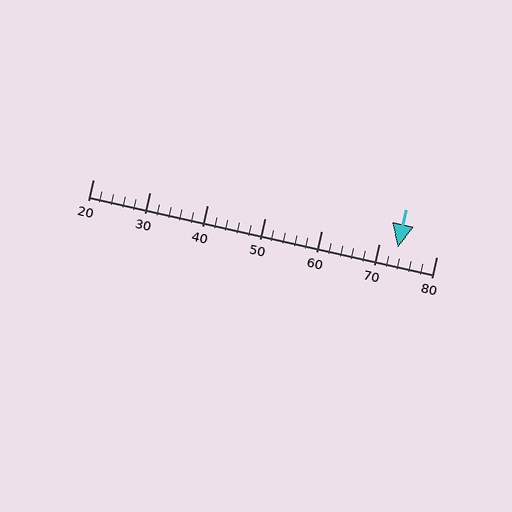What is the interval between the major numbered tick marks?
The major tick marks are spaced 10 units apart.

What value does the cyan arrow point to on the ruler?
The cyan arrow points to approximately 73.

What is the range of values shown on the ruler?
The ruler shows values from 20 to 80.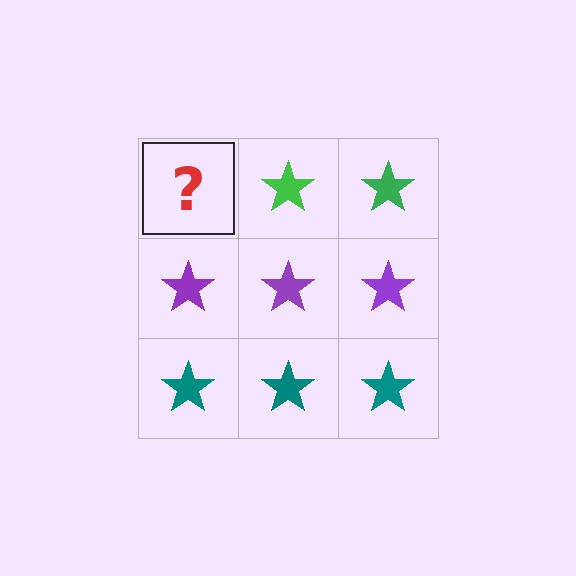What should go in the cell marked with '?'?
The missing cell should contain a green star.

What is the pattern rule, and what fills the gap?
The rule is that each row has a consistent color. The gap should be filled with a green star.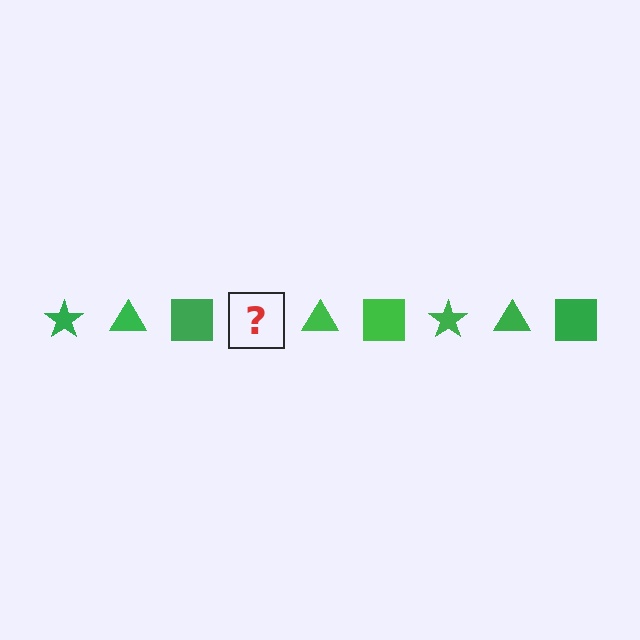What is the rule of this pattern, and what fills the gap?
The rule is that the pattern cycles through star, triangle, square shapes in green. The gap should be filled with a green star.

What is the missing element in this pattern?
The missing element is a green star.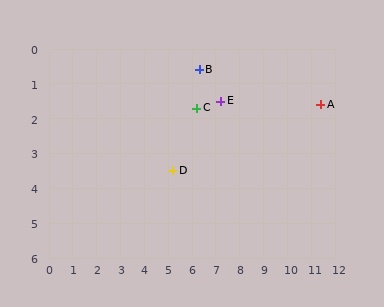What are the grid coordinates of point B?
Point B is at approximately (6.3, 0.6).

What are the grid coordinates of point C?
Point C is at approximately (6.2, 1.7).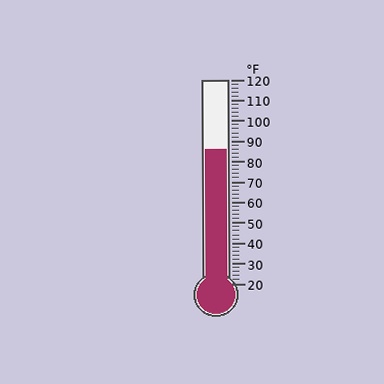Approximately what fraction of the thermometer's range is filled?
The thermometer is filled to approximately 65% of its range.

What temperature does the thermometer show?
The thermometer shows approximately 86°F.